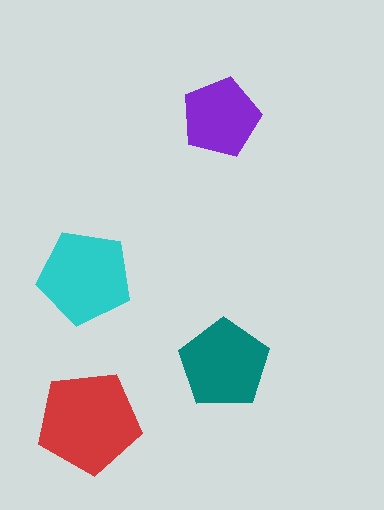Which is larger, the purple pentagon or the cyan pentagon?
The cyan one.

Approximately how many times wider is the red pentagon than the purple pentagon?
About 1.5 times wider.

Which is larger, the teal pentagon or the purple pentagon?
The teal one.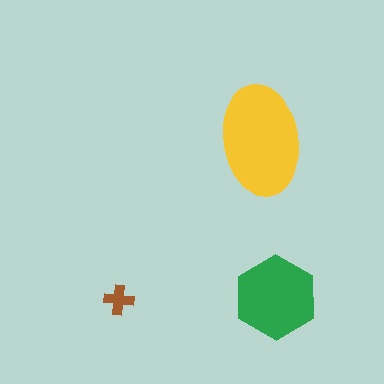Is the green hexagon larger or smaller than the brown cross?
Larger.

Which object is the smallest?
The brown cross.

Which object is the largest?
The yellow ellipse.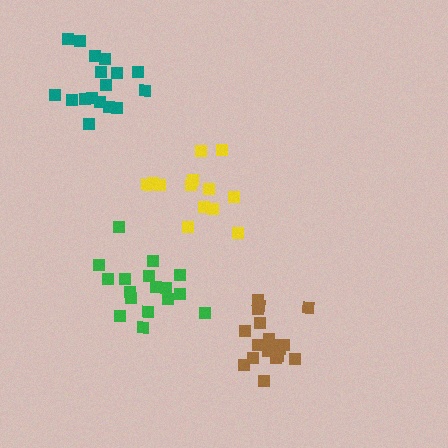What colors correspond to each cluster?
The clusters are colored: green, yellow, teal, brown.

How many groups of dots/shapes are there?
There are 4 groups.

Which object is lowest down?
The brown cluster is bottommost.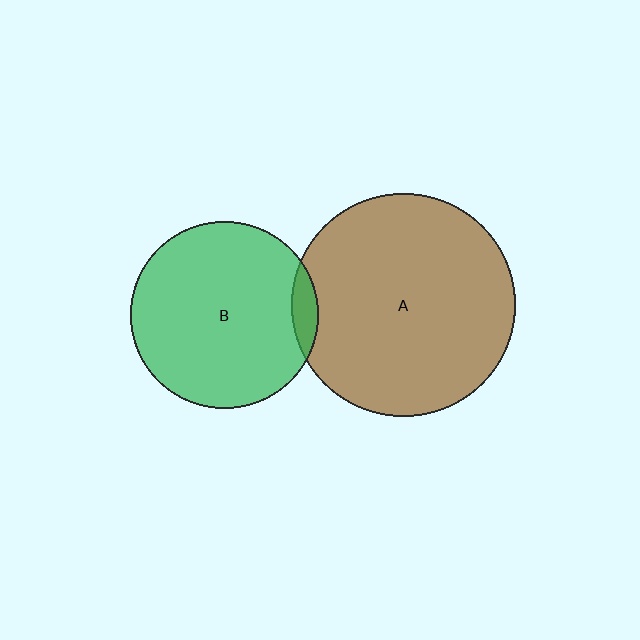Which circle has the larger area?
Circle A (brown).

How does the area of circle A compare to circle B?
Approximately 1.4 times.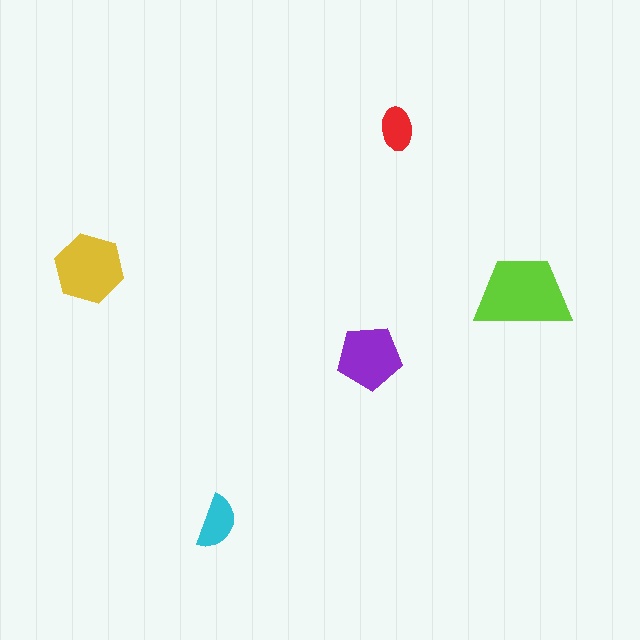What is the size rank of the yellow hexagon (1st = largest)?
2nd.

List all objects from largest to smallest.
The lime trapezoid, the yellow hexagon, the purple pentagon, the cyan semicircle, the red ellipse.